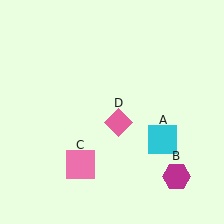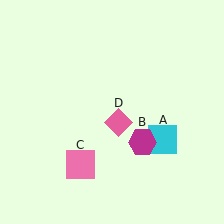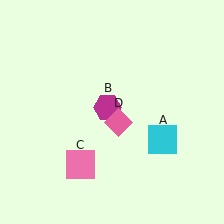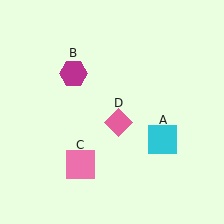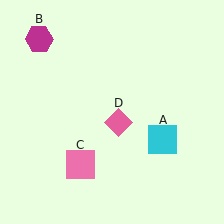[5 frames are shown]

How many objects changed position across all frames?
1 object changed position: magenta hexagon (object B).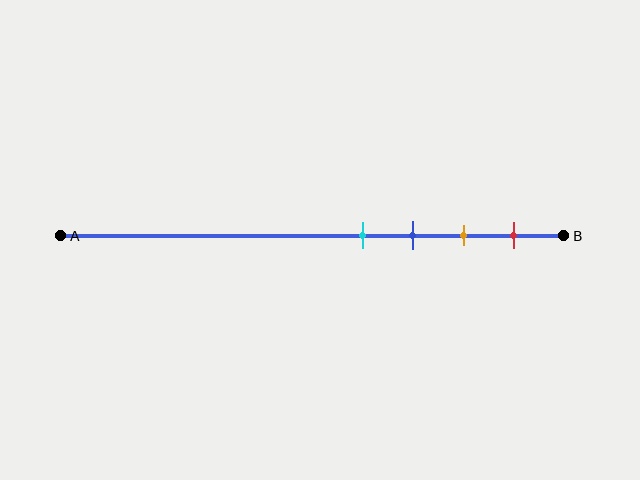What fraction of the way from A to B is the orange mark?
The orange mark is approximately 80% (0.8) of the way from A to B.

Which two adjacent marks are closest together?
The cyan and blue marks are the closest adjacent pair.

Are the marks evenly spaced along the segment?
Yes, the marks are approximately evenly spaced.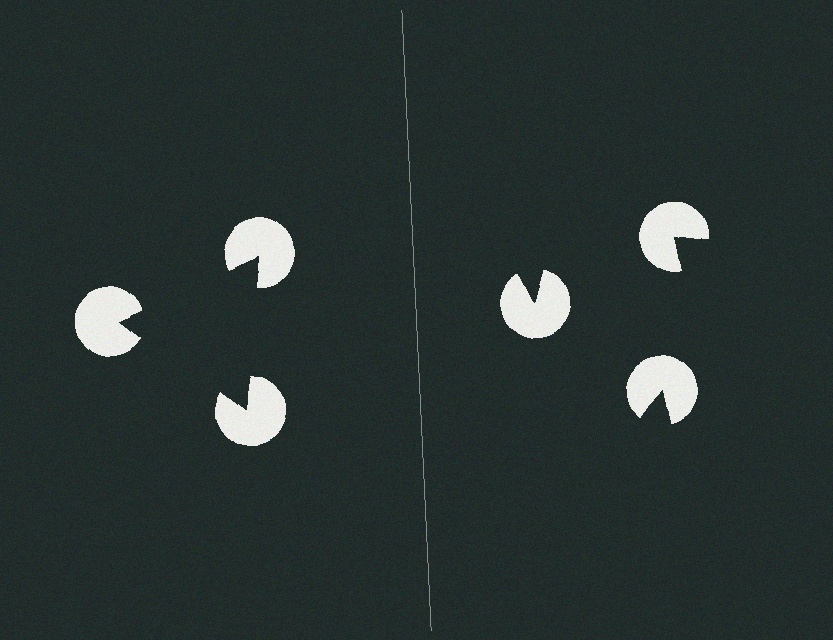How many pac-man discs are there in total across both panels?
6 — 3 on each side.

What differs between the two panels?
The pac-man discs are positioned identically on both sides; only the wedge orientations differ. On the left they align to a triangle; on the right they are misaligned.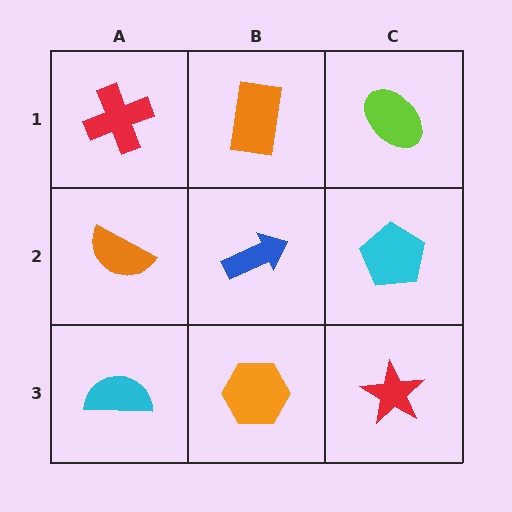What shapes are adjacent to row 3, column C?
A cyan pentagon (row 2, column C), an orange hexagon (row 3, column B).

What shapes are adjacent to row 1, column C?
A cyan pentagon (row 2, column C), an orange rectangle (row 1, column B).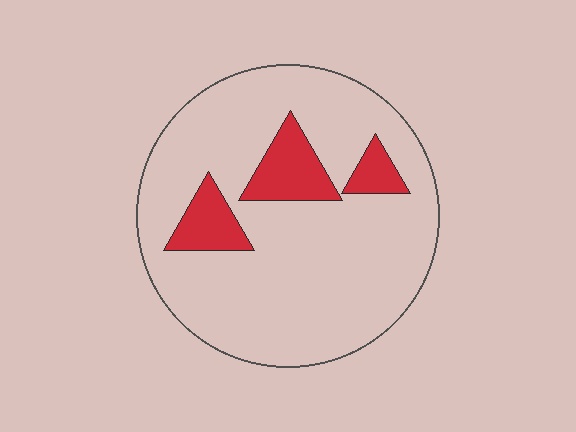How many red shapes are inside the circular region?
3.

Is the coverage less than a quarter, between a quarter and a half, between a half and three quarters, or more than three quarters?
Less than a quarter.